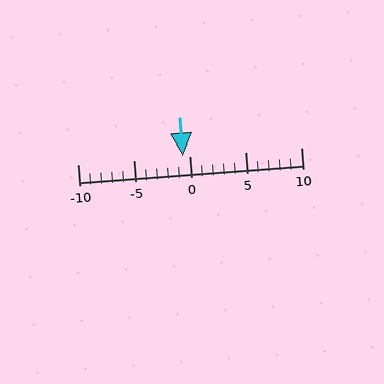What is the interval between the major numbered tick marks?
The major tick marks are spaced 5 units apart.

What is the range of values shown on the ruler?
The ruler shows values from -10 to 10.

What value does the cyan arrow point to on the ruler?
The cyan arrow points to approximately -1.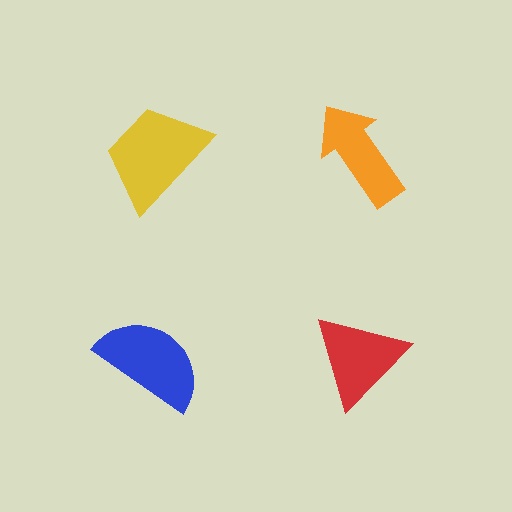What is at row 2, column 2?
A red triangle.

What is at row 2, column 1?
A blue semicircle.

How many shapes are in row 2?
2 shapes.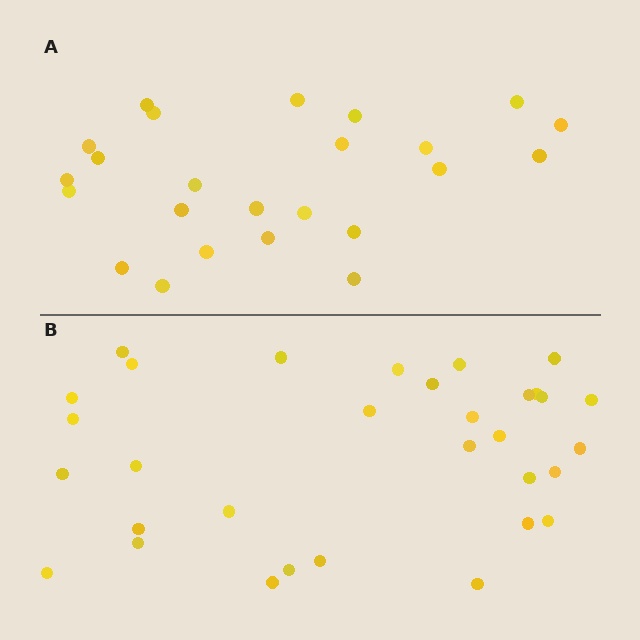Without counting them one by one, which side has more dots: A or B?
Region B (the bottom region) has more dots.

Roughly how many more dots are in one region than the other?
Region B has roughly 8 or so more dots than region A.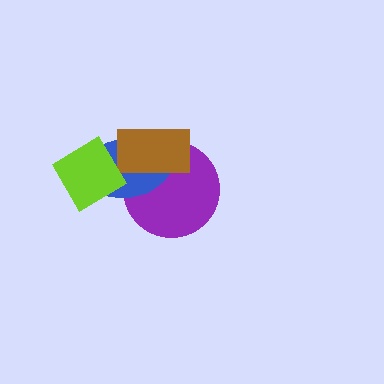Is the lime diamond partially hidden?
No, no other shape covers it.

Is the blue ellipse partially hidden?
Yes, it is partially covered by another shape.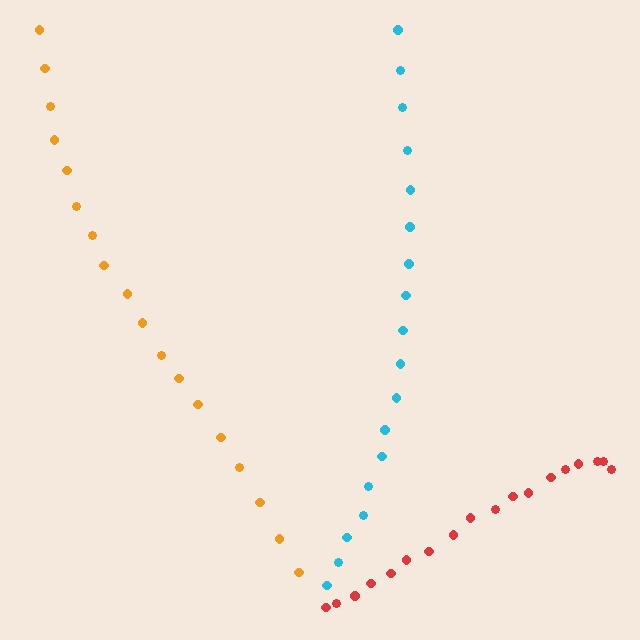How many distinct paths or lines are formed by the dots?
There are 3 distinct paths.